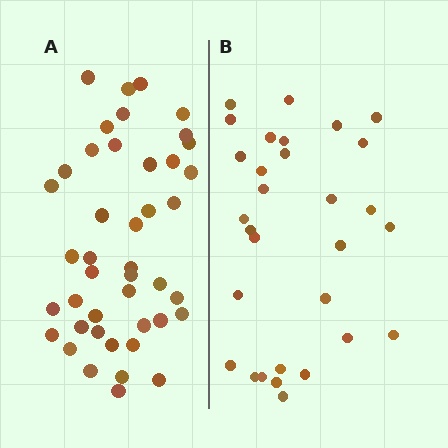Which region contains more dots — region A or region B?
Region A (the left region) has more dots.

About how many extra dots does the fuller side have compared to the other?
Region A has approximately 15 more dots than region B.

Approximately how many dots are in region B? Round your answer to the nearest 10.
About 30 dots.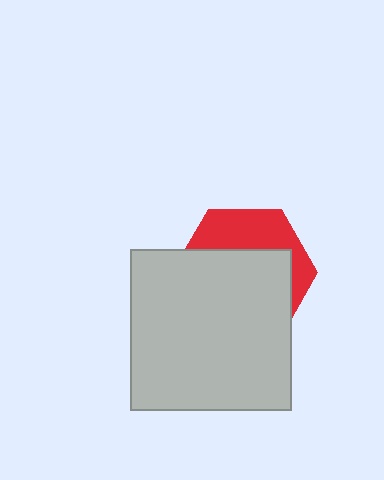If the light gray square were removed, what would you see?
You would see the complete red hexagon.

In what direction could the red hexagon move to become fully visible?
The red hexagon could move up. That would shift it out from behind the light gray square entirely.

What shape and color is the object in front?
The object in front is a light gray square.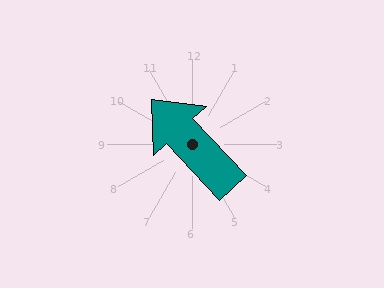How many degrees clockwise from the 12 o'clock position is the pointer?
Approximately 317 degrees.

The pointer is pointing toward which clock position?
Roughly 11 o'clock.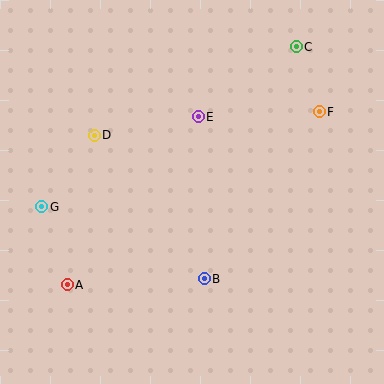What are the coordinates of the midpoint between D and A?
The midpoint between D and A is at (81, 210).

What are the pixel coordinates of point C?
Point C is at (296, 47).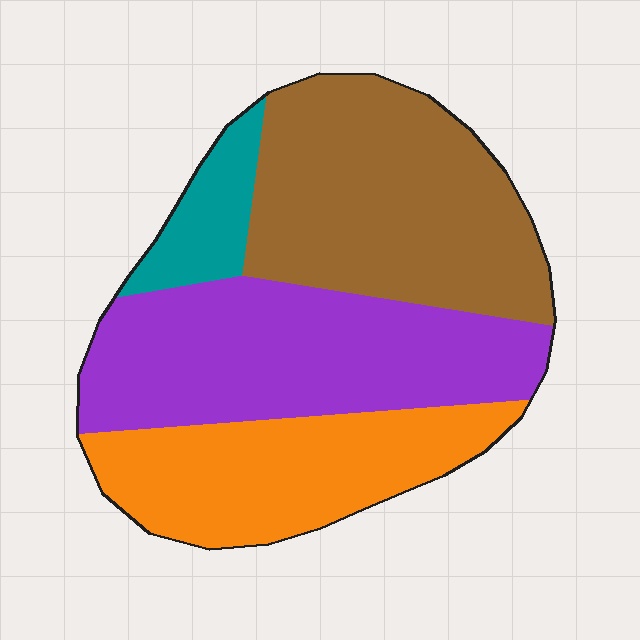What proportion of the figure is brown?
Brown covers roughly 35% of the figure.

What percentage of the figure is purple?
Purple covers roughly 35% of the figure.